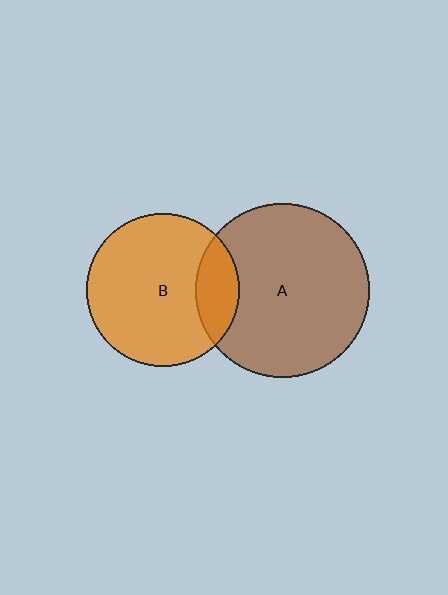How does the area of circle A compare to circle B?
Approximately 1.3 times.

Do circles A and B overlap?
Yes.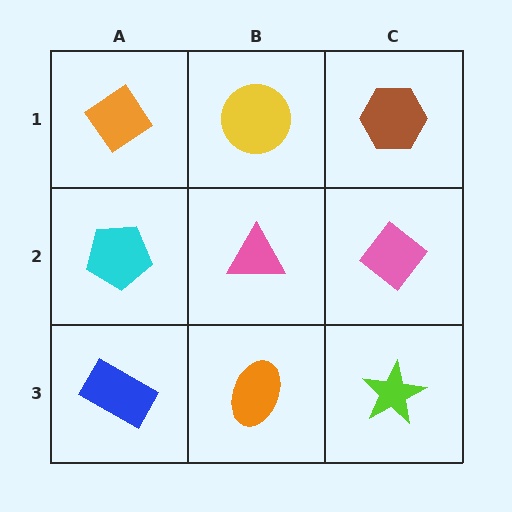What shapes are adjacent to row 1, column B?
A pink triangle (row 2, column B), an orange diamond (row 1, column A), a brown hexagon (row 1, column C).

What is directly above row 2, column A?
An orange diamond.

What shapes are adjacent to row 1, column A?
A cyan pentagon (row 2, column A), a yellow circle (row 1, column B).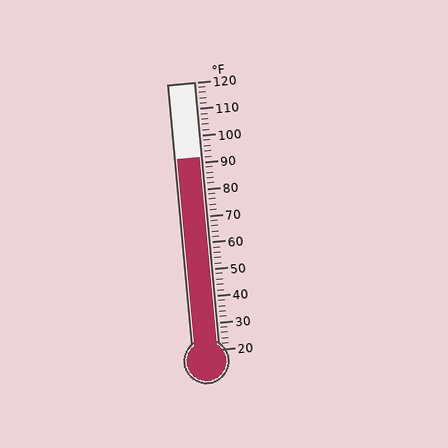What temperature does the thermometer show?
The thermometer shows approximately 92°F.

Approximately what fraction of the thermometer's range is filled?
The thermometer is filled to approximately 70% of its range.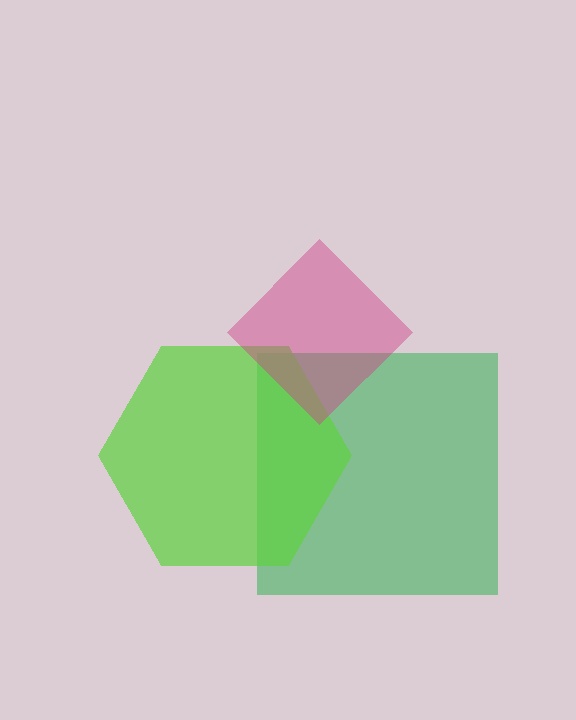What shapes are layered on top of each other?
The layered shapes are: a green square, a lime hexagon, a magenta diamond.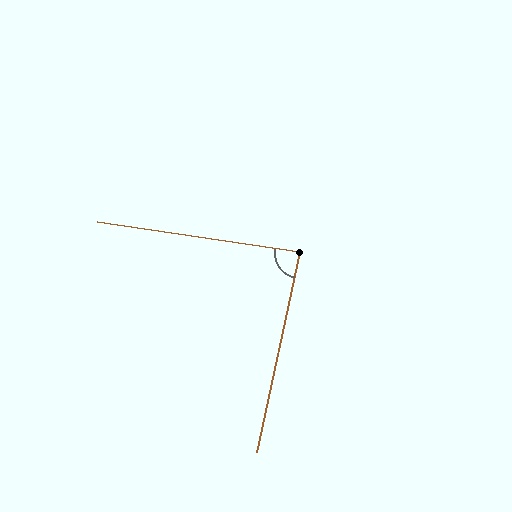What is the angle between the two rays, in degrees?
Approximately 86 degrees.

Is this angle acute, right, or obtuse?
It is approximately a right angle.